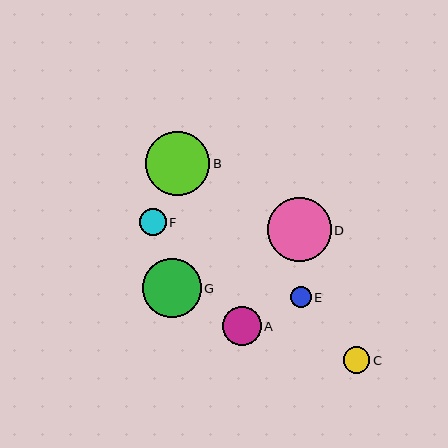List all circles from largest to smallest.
From largest to smallest: B, D, G, A, C, F, E.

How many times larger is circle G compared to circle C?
Circle G is approximately 2.2 times the size of circle C.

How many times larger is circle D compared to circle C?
Circle D is approximately 2.4 times the size of circle C.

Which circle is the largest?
Circle B is the largest with a size of approximately 64 pixels.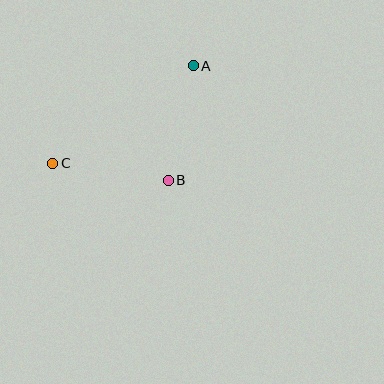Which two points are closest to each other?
Points B and C are closest to each other.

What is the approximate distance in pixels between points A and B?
The distance between A and B is approximately 117 pixels.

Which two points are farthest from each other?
Points A and C are farthest from each other.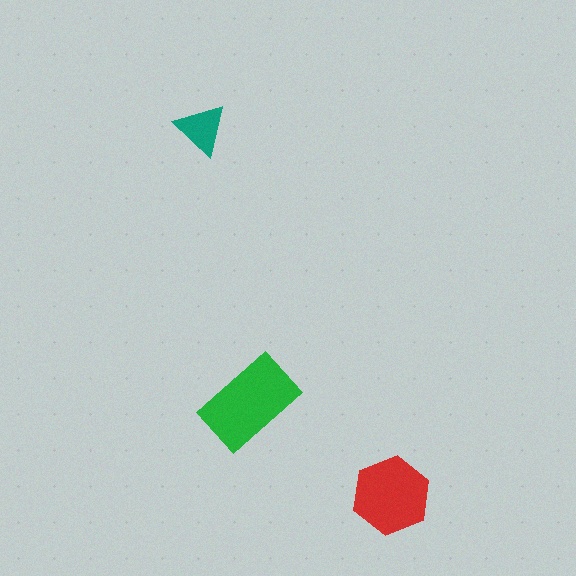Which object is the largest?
The green rectangle.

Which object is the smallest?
The teal triangle.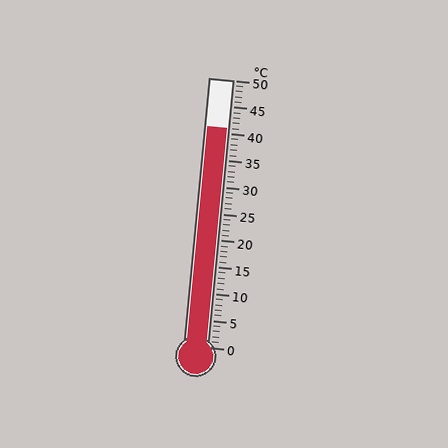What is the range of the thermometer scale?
The thermometer scale ranges from 0°C to 50°C.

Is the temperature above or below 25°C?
The temperature is above 25°C.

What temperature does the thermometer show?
The thermometer shows approximately 41°C.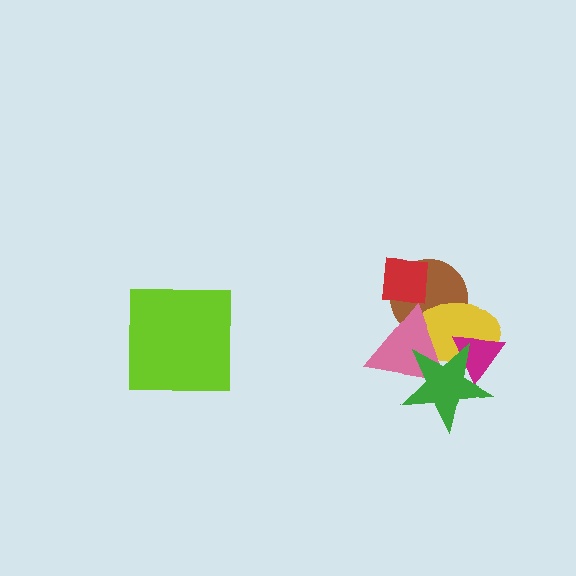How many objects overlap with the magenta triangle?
3 objects overlap with the magenta triangle.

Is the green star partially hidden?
No, no other shape covers it.